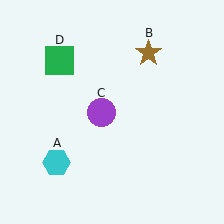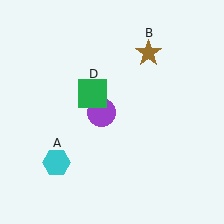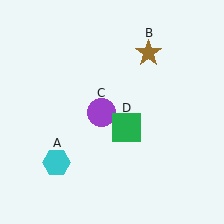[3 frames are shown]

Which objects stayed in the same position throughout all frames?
Cyan hexagon (object A) and brown star (object B) and purple circle (object C) remained stationary.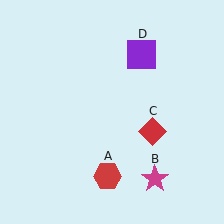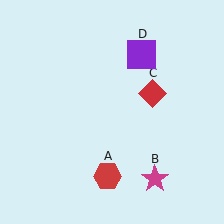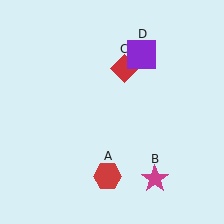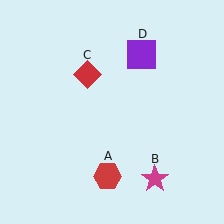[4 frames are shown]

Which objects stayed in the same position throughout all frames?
Red hexagon (object A) and magenta star (object B) and purple square (object D) remained stationary.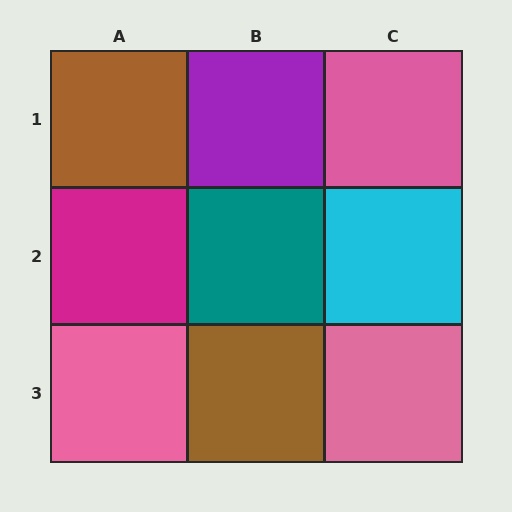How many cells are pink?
3 cells are pink.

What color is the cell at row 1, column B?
Purple.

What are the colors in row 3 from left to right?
Pink, brown, pink.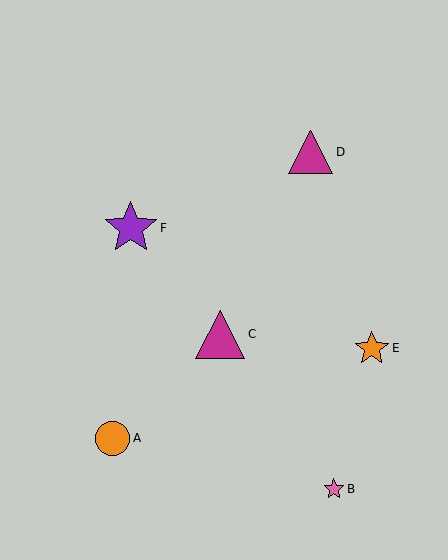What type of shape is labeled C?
Shape C is a magenta triangle.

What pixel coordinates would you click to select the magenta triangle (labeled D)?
Click at (311, 152) to select the magenta triangle D.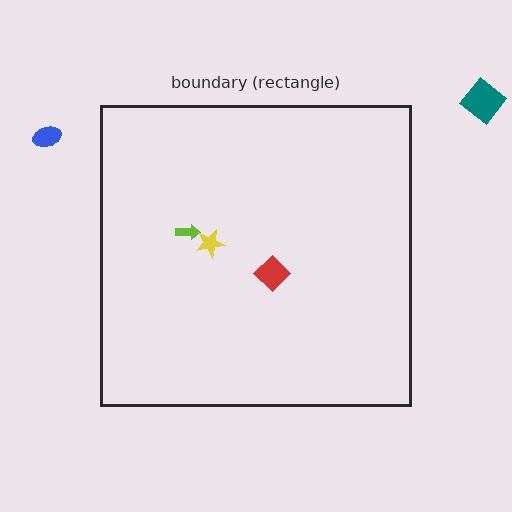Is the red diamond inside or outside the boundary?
Inside.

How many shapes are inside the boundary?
3 inside, 2 outside.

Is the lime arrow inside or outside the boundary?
Inside.